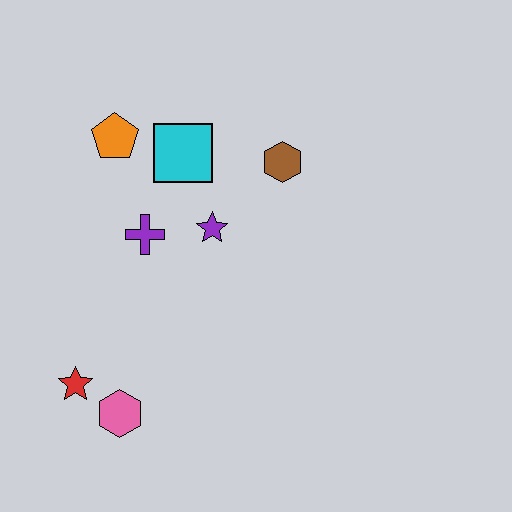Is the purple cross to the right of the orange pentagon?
Yes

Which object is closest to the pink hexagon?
The red star is closest to the pink hexagon.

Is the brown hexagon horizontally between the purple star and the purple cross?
No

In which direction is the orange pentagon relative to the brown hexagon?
The orange pentagon is to the left of the brown hexagon.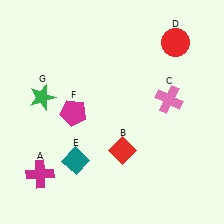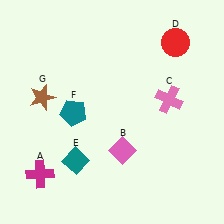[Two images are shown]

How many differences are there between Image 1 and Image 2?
There are 3 differences between the two images.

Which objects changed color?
B changed from red to pink. F changed from magenta to teal. G changed from green to brown.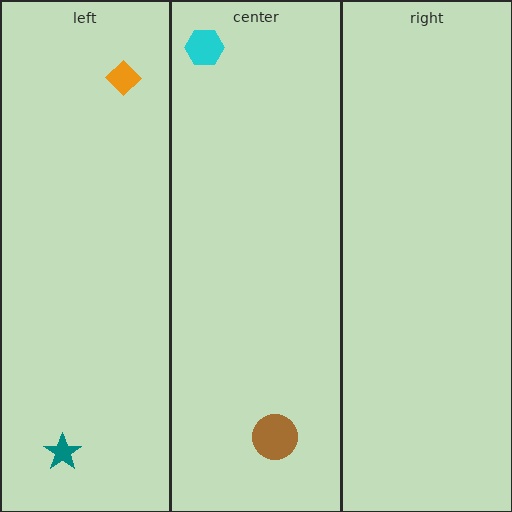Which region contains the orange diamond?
The left region.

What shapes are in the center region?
The cyan hexagon, the brown circle.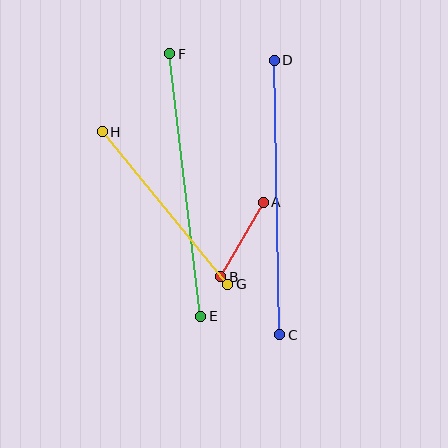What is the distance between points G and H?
The distance is approximately 198 pixels.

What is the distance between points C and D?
The distance is approximately 275 pixels.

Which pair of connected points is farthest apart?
Points C and D are farthest apart.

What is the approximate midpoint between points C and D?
The midpoint is at approximately (277, 197) pixels.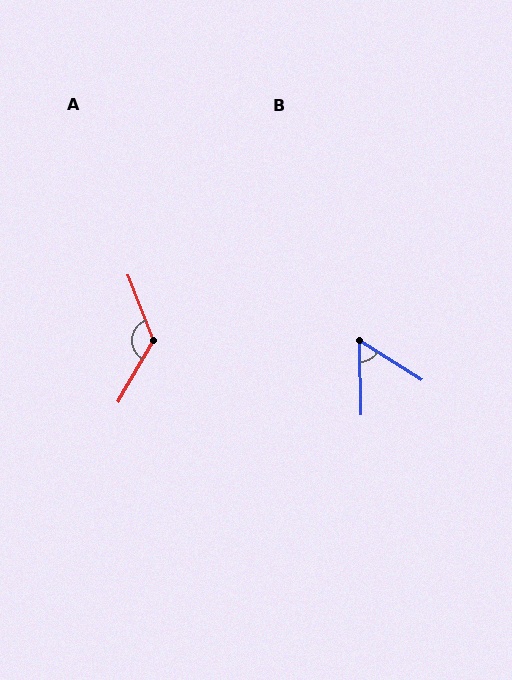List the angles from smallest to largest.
B (56°), A (129°).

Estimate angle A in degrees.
Approximately 129 degrees.